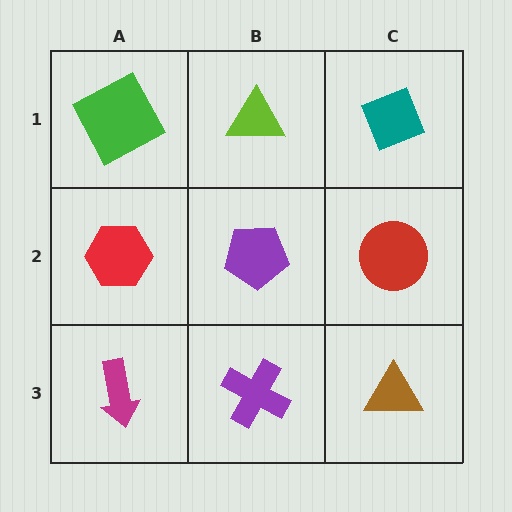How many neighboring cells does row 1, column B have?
3.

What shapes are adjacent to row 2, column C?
A teal diamond (row 1, column C), a brown triangle (row 3, column C), a purple pentagon (row 2, column B).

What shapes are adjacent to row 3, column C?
A red circle (row 2, column C), a purple cross (row 3, column B).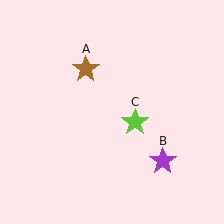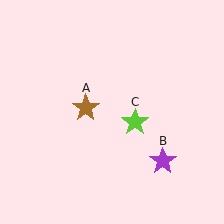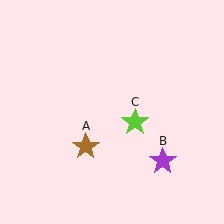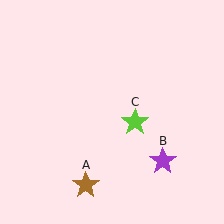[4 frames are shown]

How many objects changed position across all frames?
1 object changed position: brown star (object A).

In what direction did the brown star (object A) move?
The brown star (object A) moved down.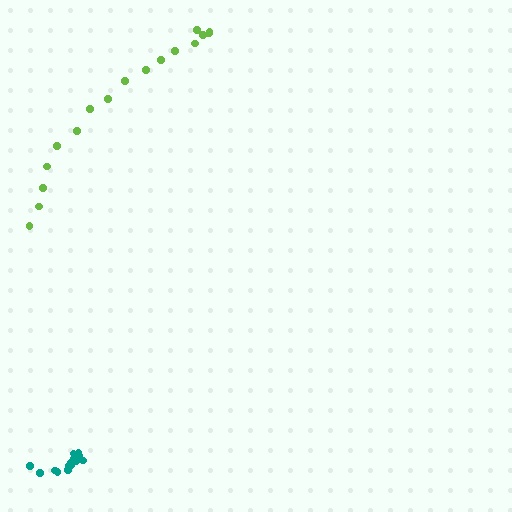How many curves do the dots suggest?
There are 2 distinct paths.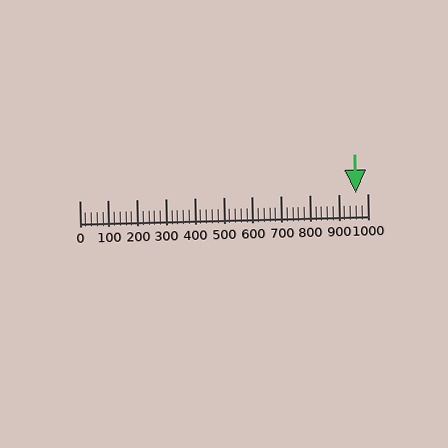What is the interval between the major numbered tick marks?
The major tick marks are spaced 100 units apart.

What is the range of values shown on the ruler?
The ruler shows values from 0 to 1000.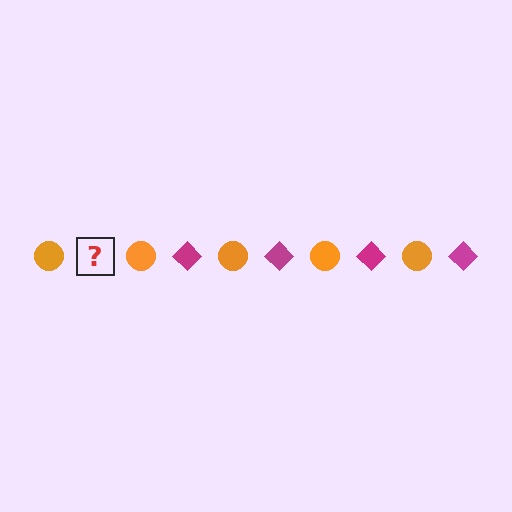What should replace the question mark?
The question mark should be replaced with a magenta diamond.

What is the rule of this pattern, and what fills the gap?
The rule is that the pattern alternates between orange circle and magenta diamond. The gap should be filled with a magenta diamond.